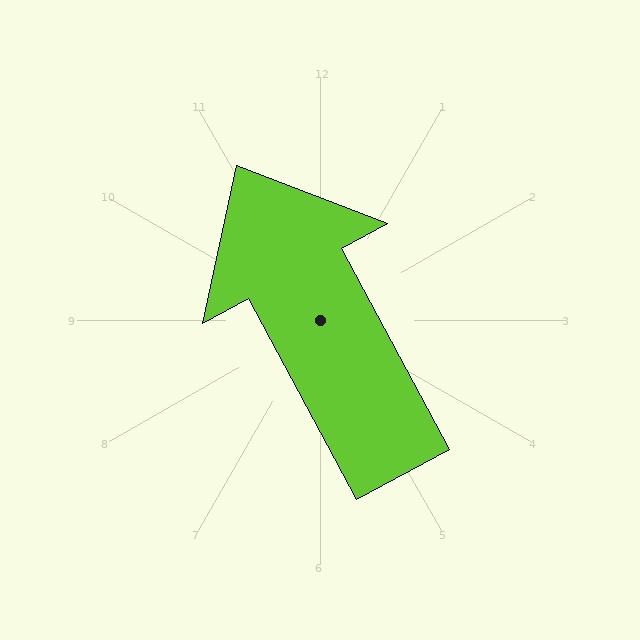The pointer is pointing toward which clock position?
Roughly 11 o'clock.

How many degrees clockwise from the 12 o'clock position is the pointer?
Approximately 332 degrees.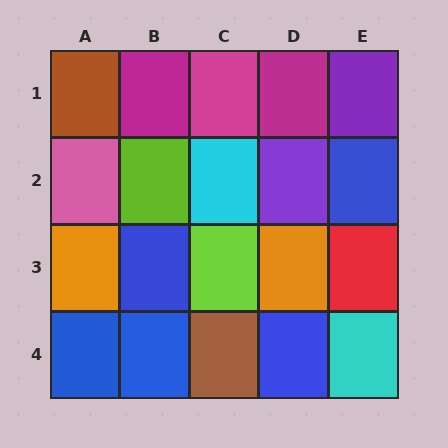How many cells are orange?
2 cells are orange.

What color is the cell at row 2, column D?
Purple.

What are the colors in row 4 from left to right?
Blue, blue, brown, blue, cyan.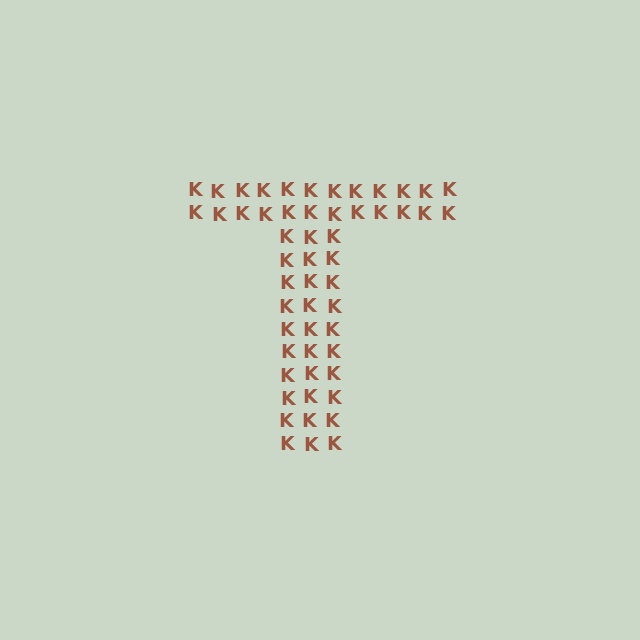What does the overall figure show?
The overall figure shows the letter T.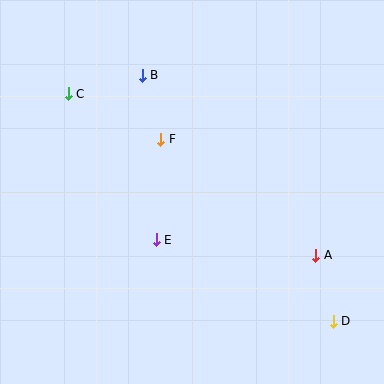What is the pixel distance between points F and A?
The distance between F and A is 193 pixels.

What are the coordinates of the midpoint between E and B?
The midpoint between E and B is at (149, 157).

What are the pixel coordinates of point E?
Point E is at (156, 240).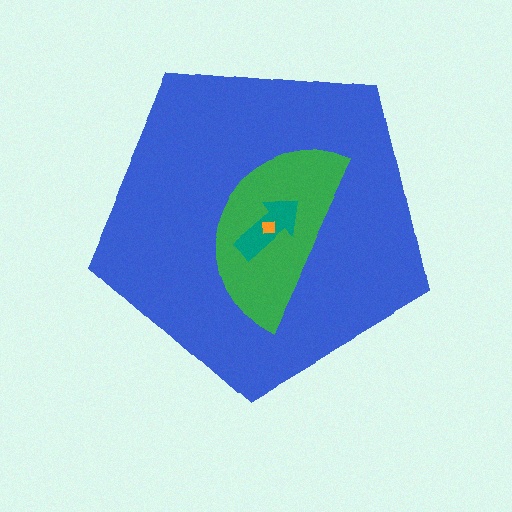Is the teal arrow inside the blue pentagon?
Yes.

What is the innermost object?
The orange square.